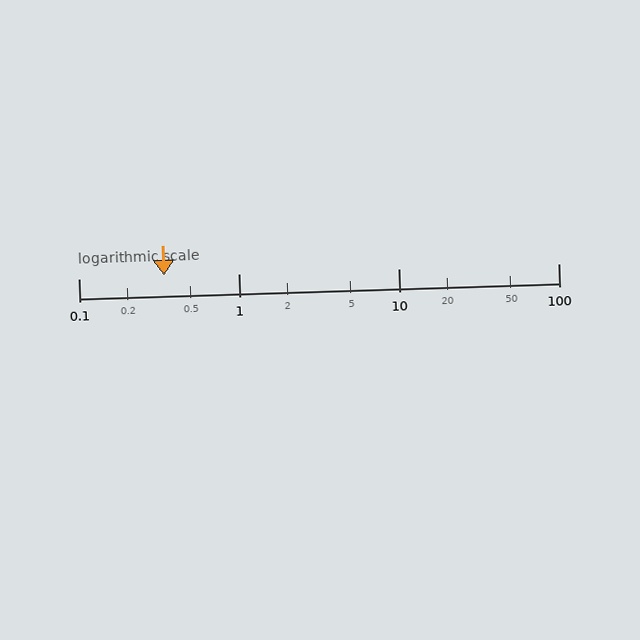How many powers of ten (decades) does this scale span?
The scale spans 3 decades, from 0.1 to 100.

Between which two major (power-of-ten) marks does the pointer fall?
The pointer is between 0.1 and 1.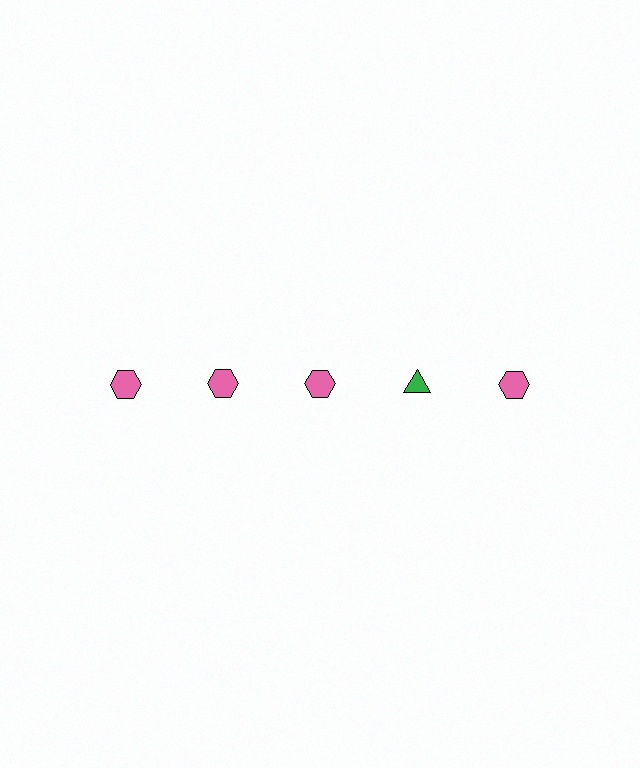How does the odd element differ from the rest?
It differs in both color (green instead of pink) and shape (triangle instead of hexagon).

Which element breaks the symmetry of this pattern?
The green triangle in the top row, second from right column breaks the symmetry. All other shapes are pink hexagons.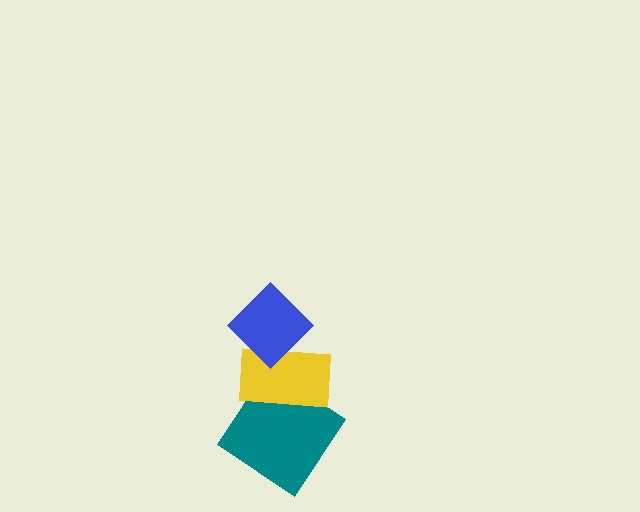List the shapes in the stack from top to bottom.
From top to bottom: the blue diamond, the yellow rectangle, the teal diamond.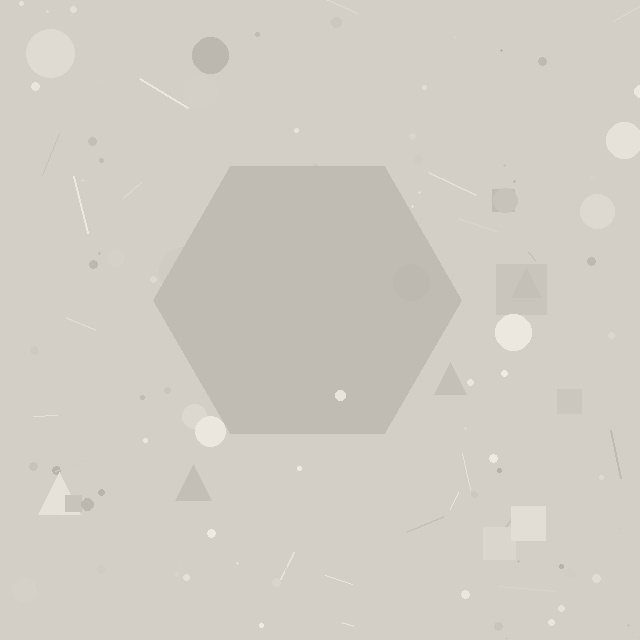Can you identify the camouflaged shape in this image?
The camouflaged shape is a hexagon.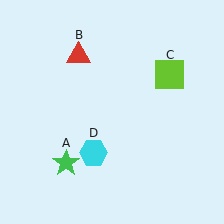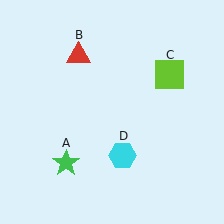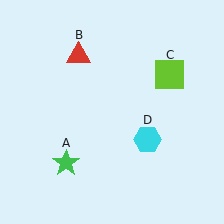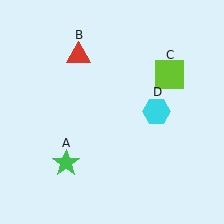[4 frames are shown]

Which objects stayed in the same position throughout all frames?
Green star (object A) and red triangle (object B) and lime square (object C) remained stationary.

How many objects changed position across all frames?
1 object changed position: cyan hexagon (object D).